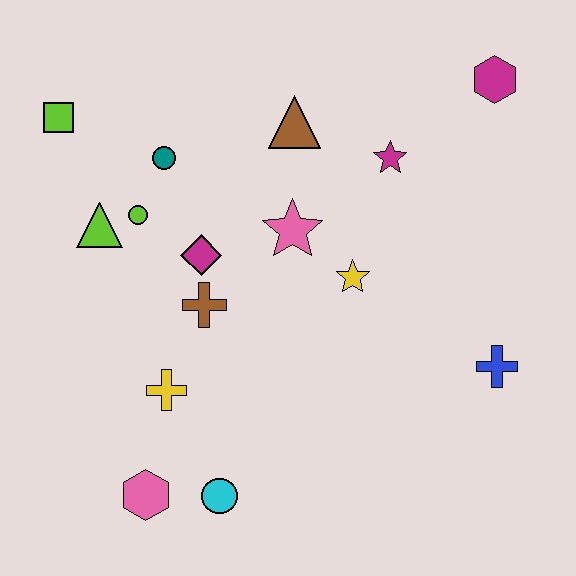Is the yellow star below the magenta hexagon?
Yes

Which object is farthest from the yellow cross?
The magenta hexagon is farthest from the yellow cross.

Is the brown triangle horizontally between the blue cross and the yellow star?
No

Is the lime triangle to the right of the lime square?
Yes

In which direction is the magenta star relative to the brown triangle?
The magenta star is to the right of the brown triangle.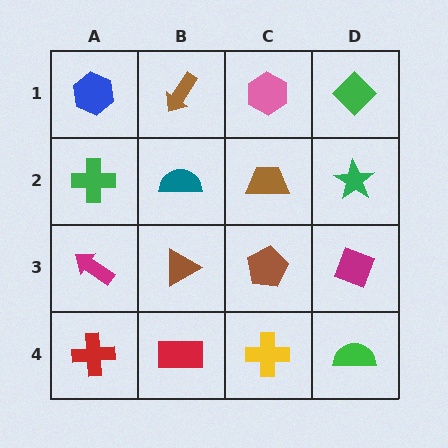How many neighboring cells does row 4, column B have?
3.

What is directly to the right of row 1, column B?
A pink hexagon.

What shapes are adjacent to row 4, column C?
A brown pentagon (row 3, column C), a red rectangle (row 4, column B), a green semicircle (row 4, column D).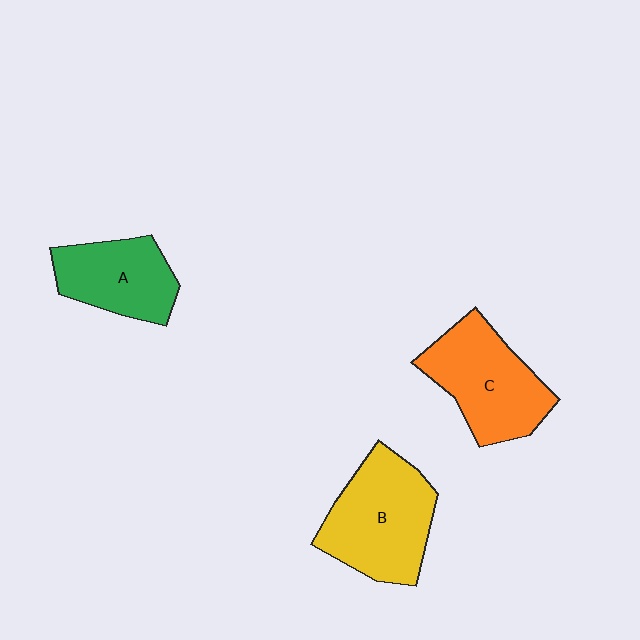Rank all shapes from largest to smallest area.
From largest to smallest: B (yellow), C (orange), A (green).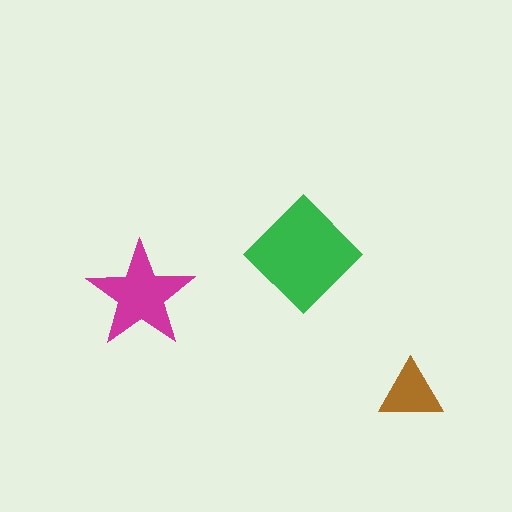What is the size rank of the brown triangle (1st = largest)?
3rd.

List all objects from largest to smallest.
The green diamond, the magenta star, the brown triangle.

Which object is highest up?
The green diamond is topmost.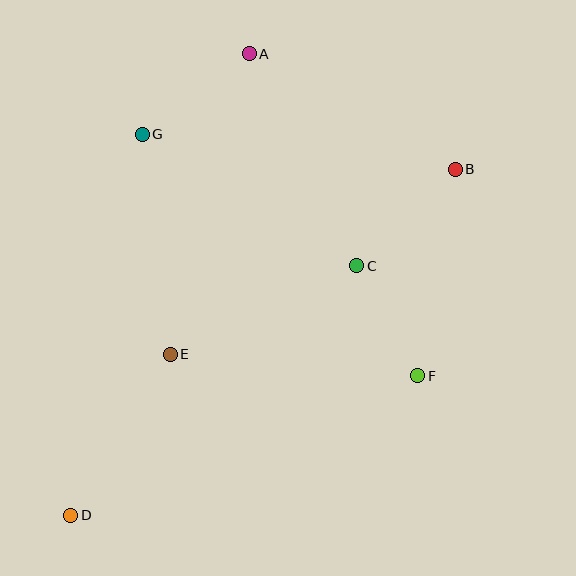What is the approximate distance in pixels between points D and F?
The distance between D and F is approximately 374 pixels.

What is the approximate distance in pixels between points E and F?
The distance between E and F is approximately 248 pixels.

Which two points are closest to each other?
Points C and F are closest to each other.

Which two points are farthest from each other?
Points B and D are farthest from each other.